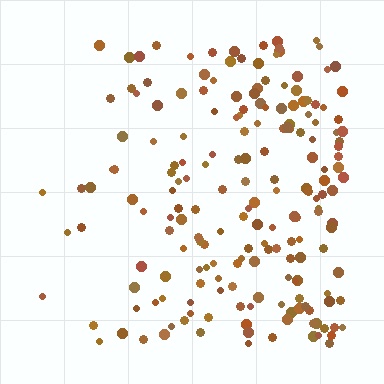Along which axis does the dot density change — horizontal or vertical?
Horizontal.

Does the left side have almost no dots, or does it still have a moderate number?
Still a moderate number, just noticeably fewer than the right.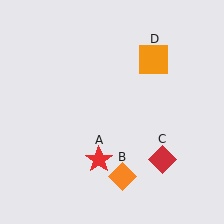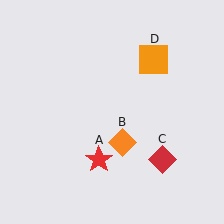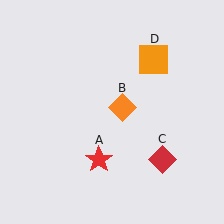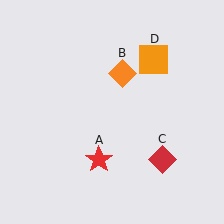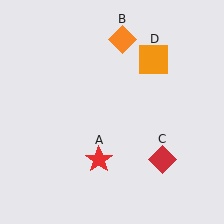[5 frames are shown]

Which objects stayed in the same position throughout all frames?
Red star (object A) and red diamond (object C) and orange square (object D) remained stationary.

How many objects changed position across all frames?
1 object changed position: orange diamond (object B).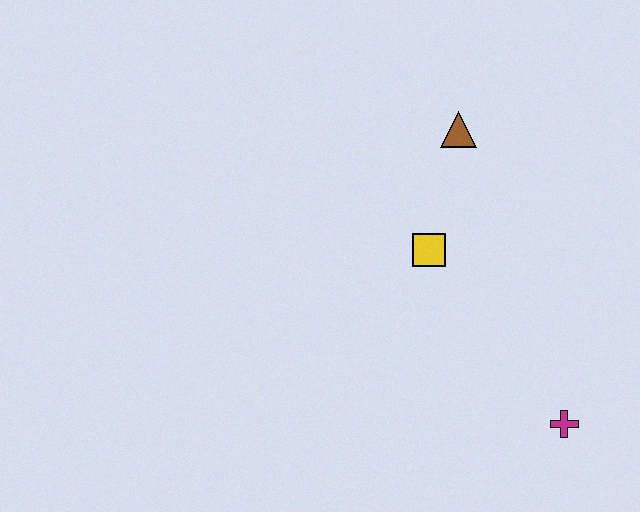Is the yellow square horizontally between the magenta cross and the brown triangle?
No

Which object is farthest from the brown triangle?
The magenta cross is farthest from the brown triangle.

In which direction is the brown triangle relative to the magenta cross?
The brown triangle is above the magenta cross.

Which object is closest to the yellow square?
The brown triangle is closest to the yellow square.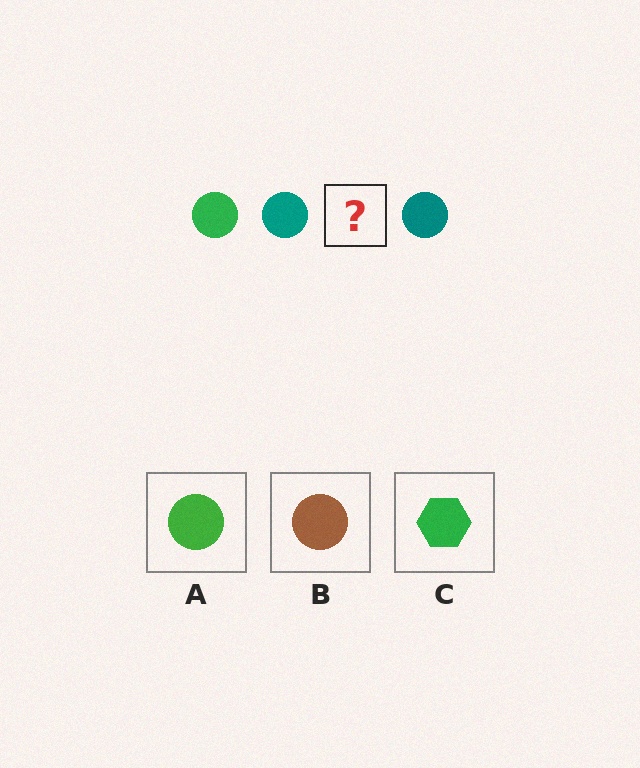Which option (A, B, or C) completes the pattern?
A.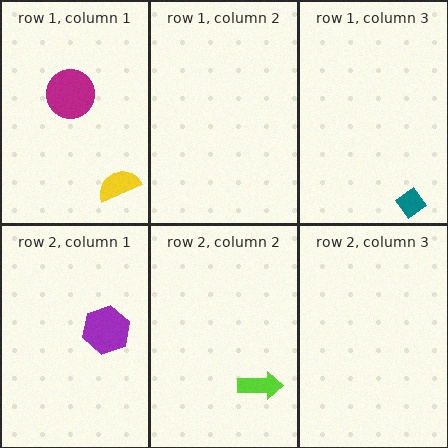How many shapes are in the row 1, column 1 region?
2.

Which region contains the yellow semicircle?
The row 1, column 1 region.